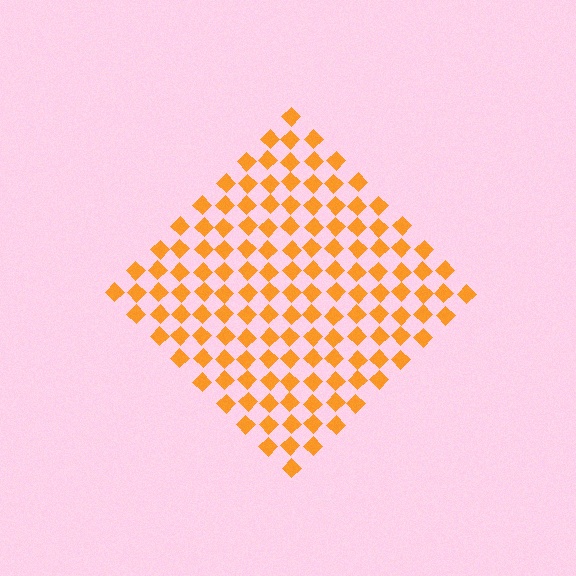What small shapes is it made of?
It is made of small diamonds.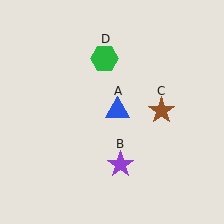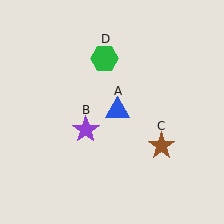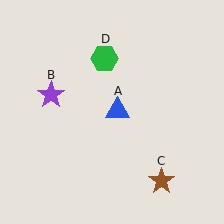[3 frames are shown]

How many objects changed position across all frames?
2 objects changed position: purple star (object B), brown star (object C).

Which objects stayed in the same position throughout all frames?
Blue triangle (object A) and green hexagon (object D) remained stationary.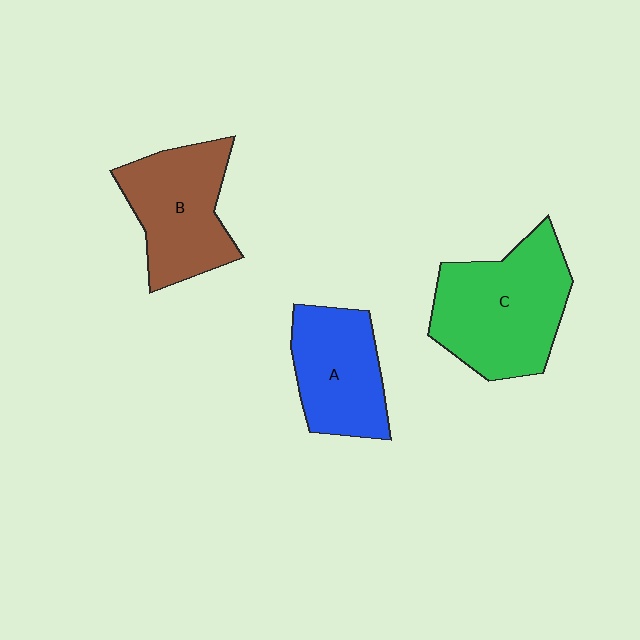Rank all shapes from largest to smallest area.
From largest to smallest: C (green), B (brown), A (blue).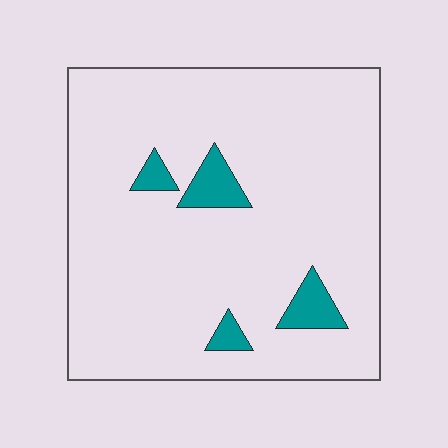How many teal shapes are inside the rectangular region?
4.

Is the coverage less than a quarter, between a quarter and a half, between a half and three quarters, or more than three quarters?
Less than a quarter.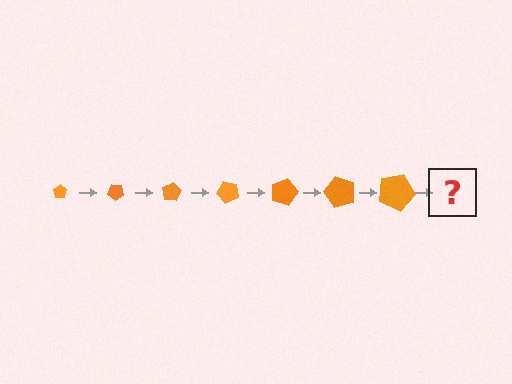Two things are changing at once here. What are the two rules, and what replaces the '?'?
The two rules are that the pentagon grows larger each step and it rotates 40 degrees each step. The '?' should be a pentagon, larger than the previous one and rotated 280 degrees from the start.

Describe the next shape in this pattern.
It should be a pentagon, larger than the previous one and rotated 280 degrees from the start.